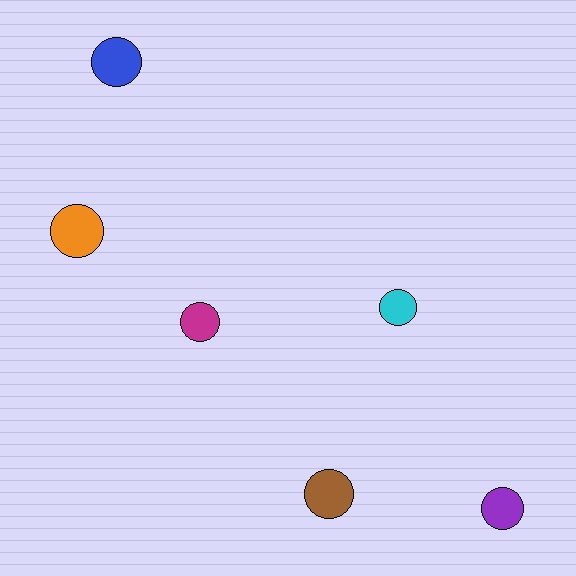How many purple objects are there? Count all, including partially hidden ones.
There is 1 purple object.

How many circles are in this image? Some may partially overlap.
There are 6 circles.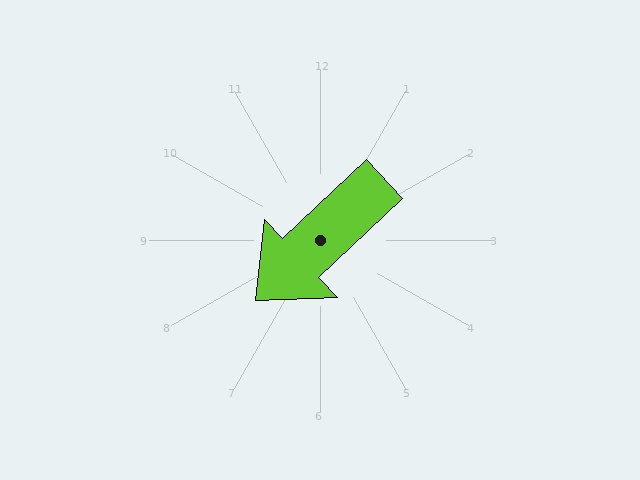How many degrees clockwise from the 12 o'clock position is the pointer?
Approximately 227 degrees.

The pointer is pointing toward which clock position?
Roughly 8 o'clock.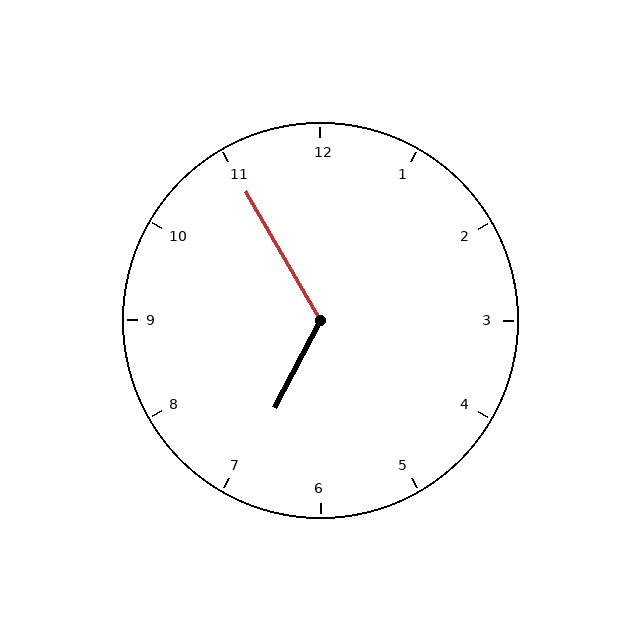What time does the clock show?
6:55.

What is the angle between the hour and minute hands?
Approximately 122 degrees.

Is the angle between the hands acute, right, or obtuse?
It is obtuse.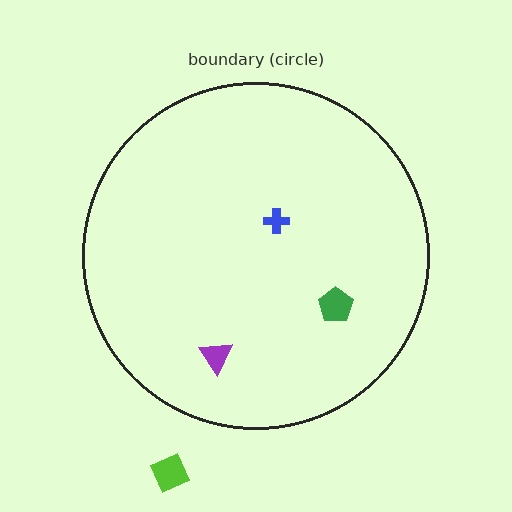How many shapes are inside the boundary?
3 inside, 1 outside.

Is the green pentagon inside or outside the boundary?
Inside.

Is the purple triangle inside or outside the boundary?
Inside.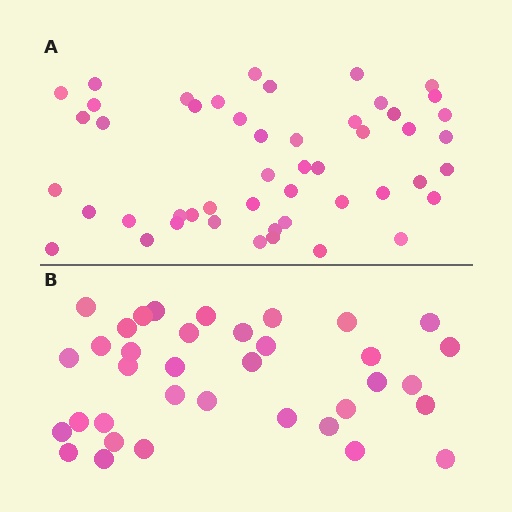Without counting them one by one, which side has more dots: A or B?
Region A (the top region) has more dots.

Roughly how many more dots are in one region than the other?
Region A has approximately 15 more dots than region B.